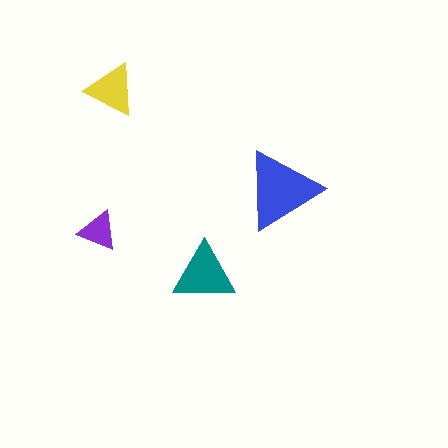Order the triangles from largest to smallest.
the blue one, the teal one, the yellow one, the purple one.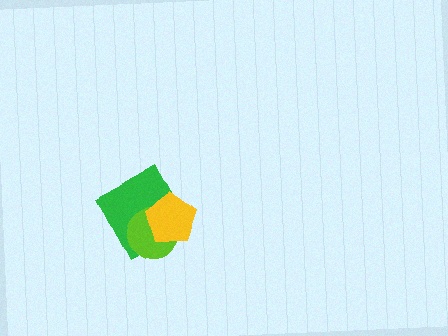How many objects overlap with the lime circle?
2 objects overlap with the lime circle.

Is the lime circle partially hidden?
Yes, it is partially covered by another shape.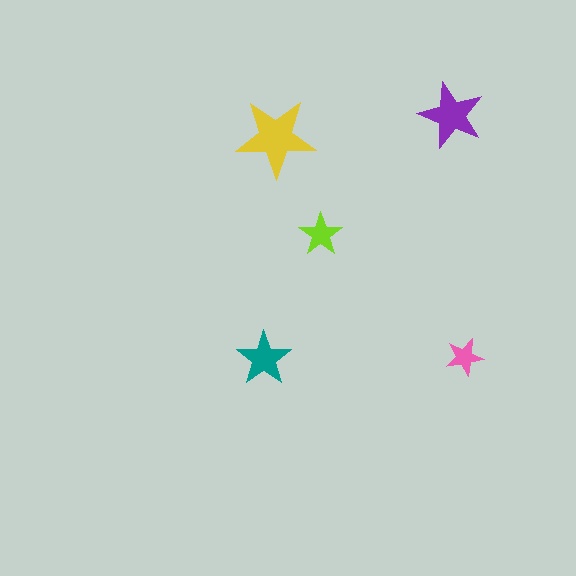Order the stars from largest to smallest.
the yellow one, the purple one, the teal one, the lime one, the pink one.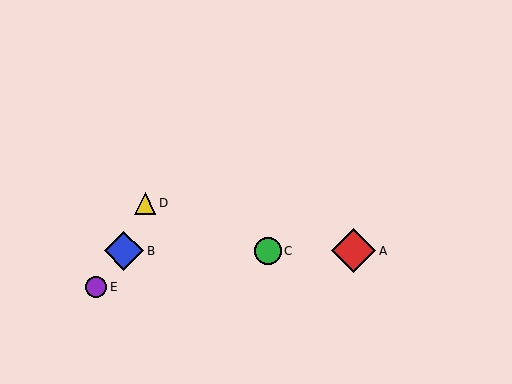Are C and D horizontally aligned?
No, C is at y≈251 and D is at y≈203.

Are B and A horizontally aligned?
Yes, both are at y≈251.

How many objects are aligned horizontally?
3 objects (A, B, C) are aligned horizontally.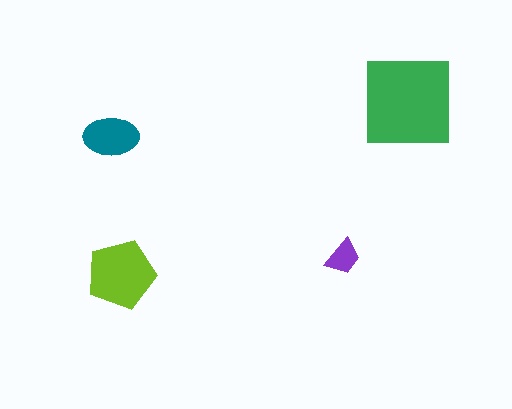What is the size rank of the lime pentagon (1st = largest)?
2nd.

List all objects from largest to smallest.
The green square, the lime pentagon, the teal ellipse, the purple trapezoid.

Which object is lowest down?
The lime pentagon is bottommost.